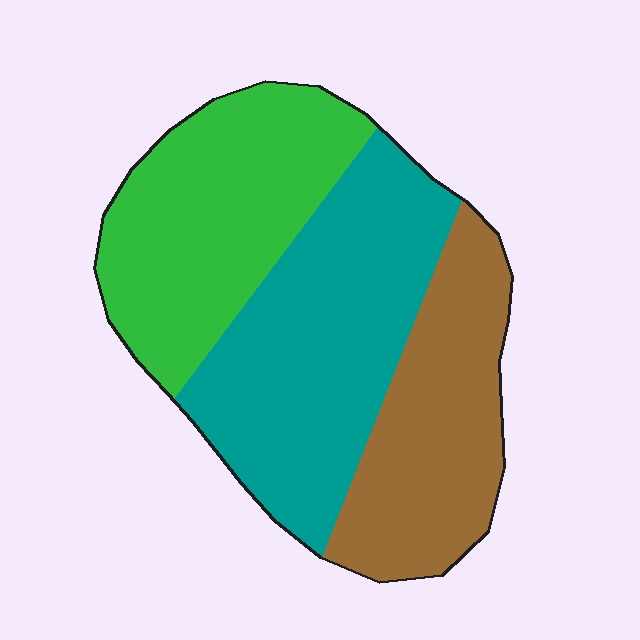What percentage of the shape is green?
Green takes up about one third (1/3) of the shape.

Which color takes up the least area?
Brown, at roughly 30%.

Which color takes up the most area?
Teal, at roughly 40%.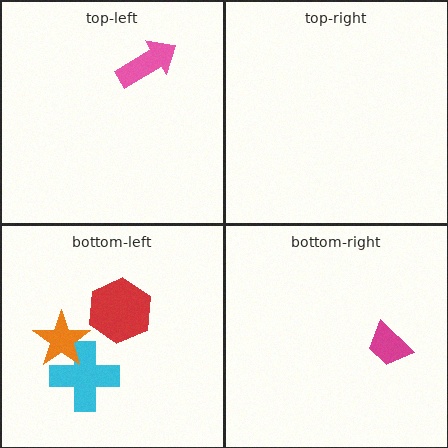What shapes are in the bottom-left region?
The red hexagon, the cyan cross, the orange star.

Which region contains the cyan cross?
The bottom-left region.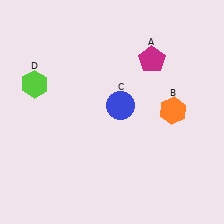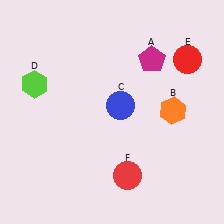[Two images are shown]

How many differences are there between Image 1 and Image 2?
There are 2 differences between the two images.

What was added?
A red circle (E), a red circle (F) were added in Image 2.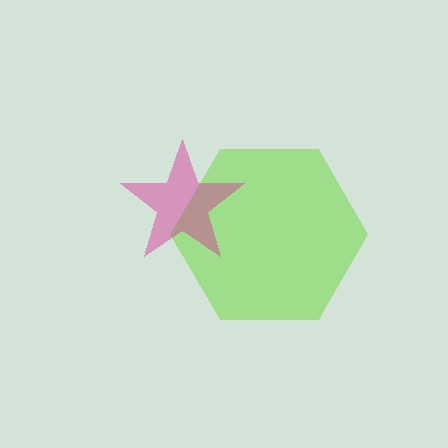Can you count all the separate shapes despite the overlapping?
Yes, there are 2 separate shapes.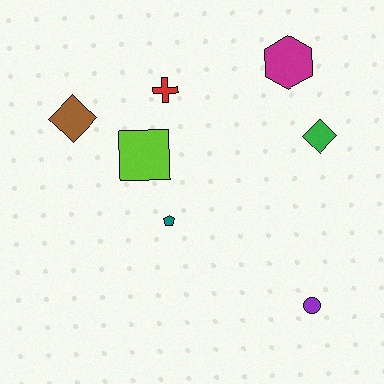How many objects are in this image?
There are 7 objects.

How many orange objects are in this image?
There are no orange objects.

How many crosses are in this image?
There is 1 cross.